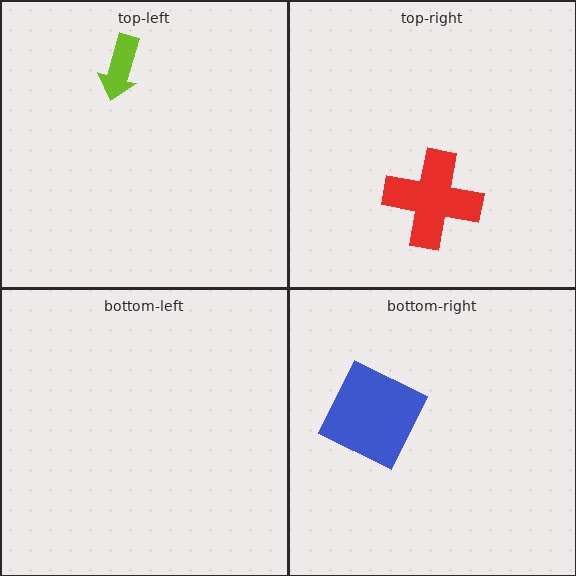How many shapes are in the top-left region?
1.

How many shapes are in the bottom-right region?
1.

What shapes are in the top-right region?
The red cross.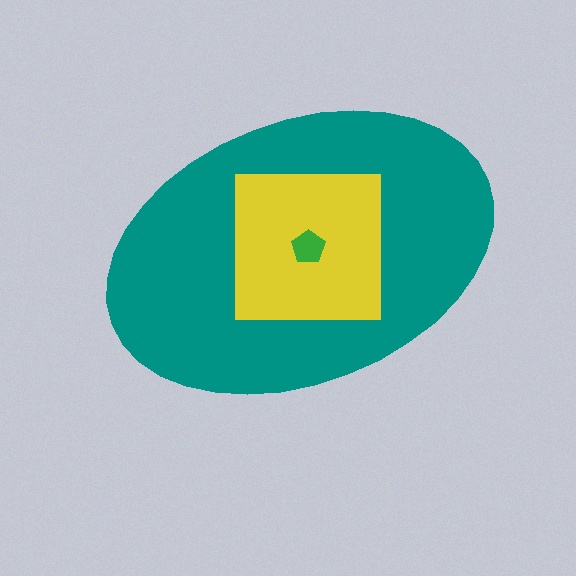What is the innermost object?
The green pentagon.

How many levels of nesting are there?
3.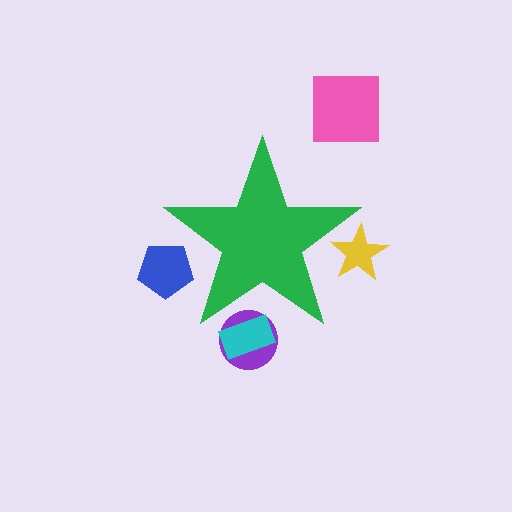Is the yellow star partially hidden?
Yes, the yellow star is partially hidden behind the green star.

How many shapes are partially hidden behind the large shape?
4 shapes are partially hidden.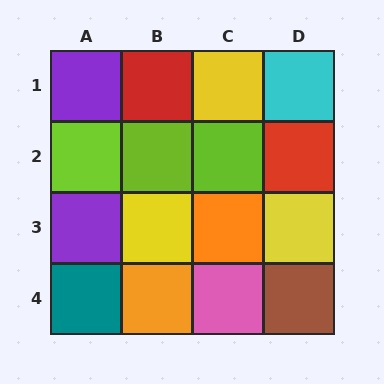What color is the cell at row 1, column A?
Purple.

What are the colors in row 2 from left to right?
Lime, lime, lime, red.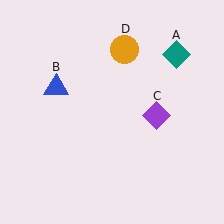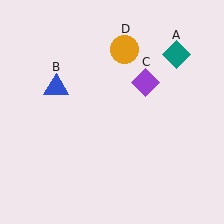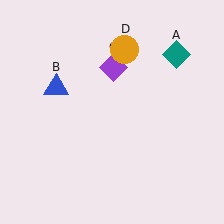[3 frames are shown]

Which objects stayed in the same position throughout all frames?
Teal diamond (object A) and blue triangle (object B) and orange circle (object D) remained stationary.